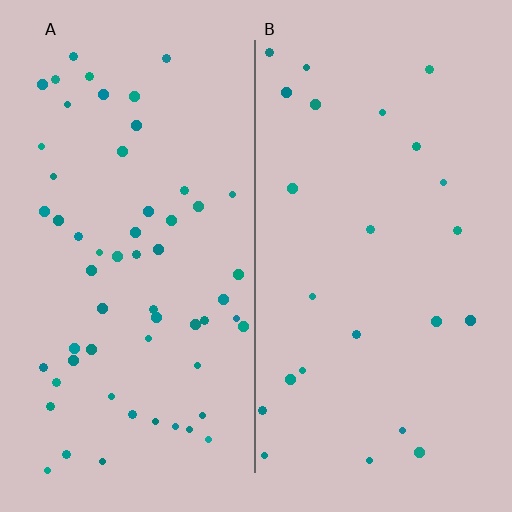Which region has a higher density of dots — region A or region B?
A (the left).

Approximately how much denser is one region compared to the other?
Approximately 2.5× — region A over region B.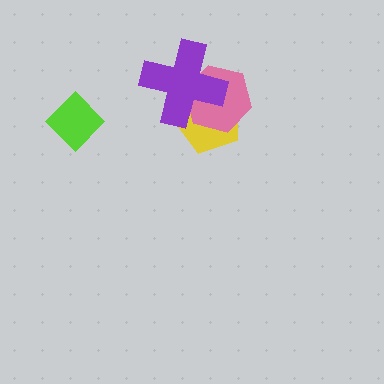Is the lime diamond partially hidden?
No, no other shape covers it.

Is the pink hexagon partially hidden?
Yes, it is partially covered by another shape.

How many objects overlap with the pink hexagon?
2 objects overlap with the pink hexagon.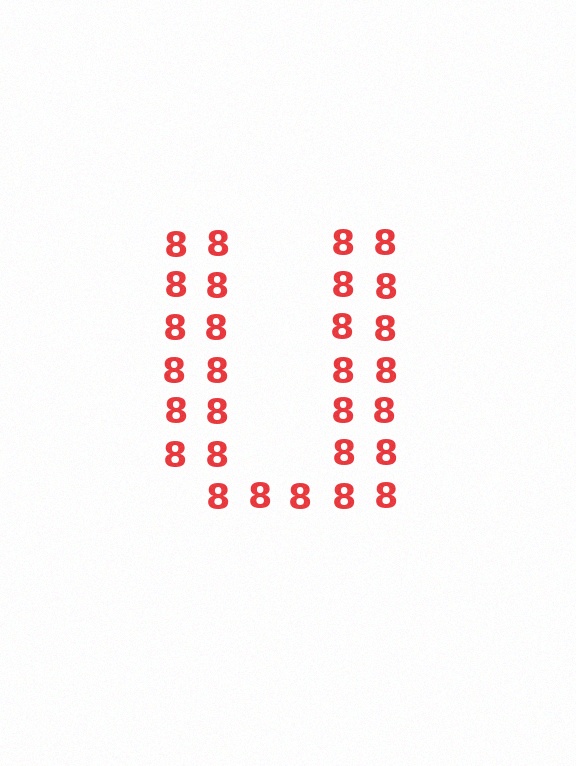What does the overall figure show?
The overall figure shows the letter U.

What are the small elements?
The small elements are digit 8's.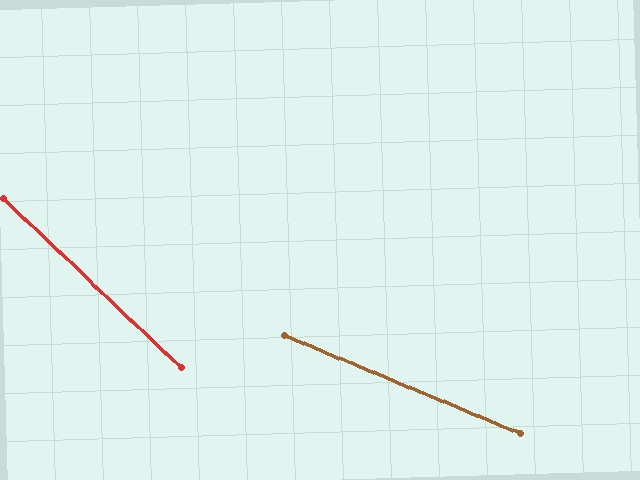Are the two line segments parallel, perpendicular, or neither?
Neither parallel nor perpendicular — they differ by about 21°.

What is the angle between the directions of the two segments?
Approximately 21 degrees.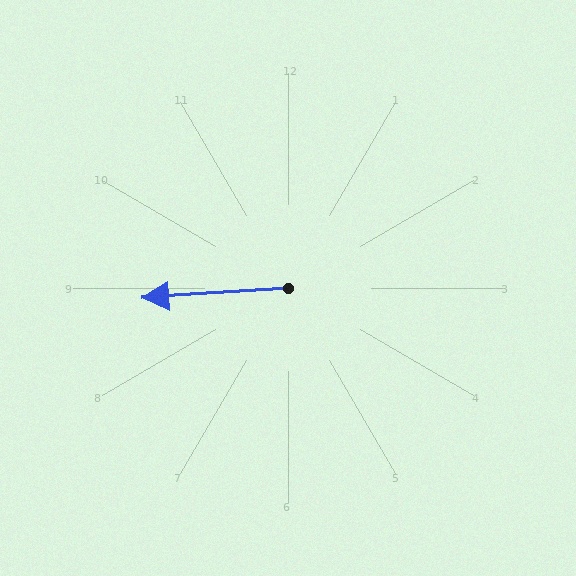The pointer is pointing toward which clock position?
Roughly 9 o'clock.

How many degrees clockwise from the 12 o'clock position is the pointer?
Approximately 266 degrees.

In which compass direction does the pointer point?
West.